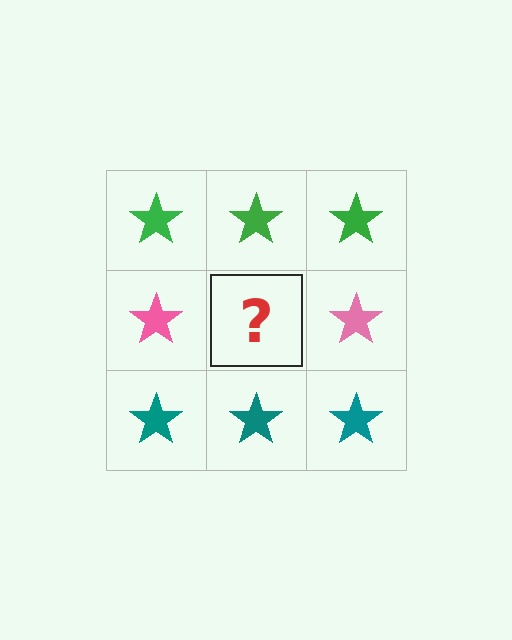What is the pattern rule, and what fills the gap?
The rule is that each row has a consistent color. The gap should be filled with a pink star.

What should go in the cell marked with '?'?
The missing cell should contain a pink star.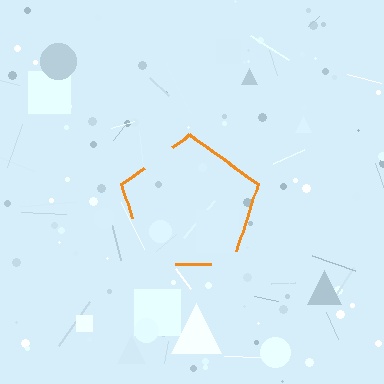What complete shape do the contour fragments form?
The contour fragments form a pentagon.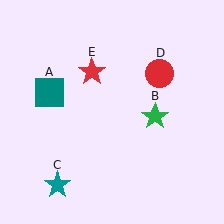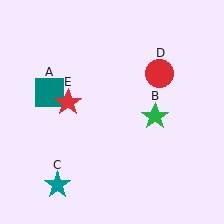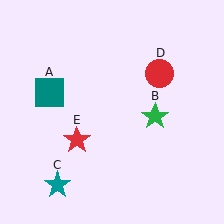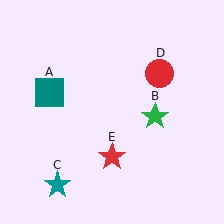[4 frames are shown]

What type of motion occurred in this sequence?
The red star (object E) rotated counterclockwise around the center of the scene.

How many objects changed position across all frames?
1 object changed position: red star (object E).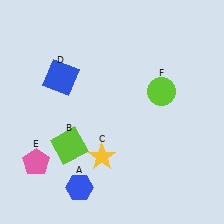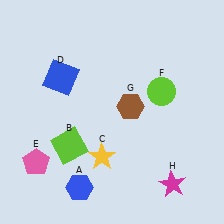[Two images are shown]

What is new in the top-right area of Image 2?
A brown hexagon (G) was added in the top-right area of Image 2.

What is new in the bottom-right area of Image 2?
A magenta star (H) was added in the bottom-right area of Image 2.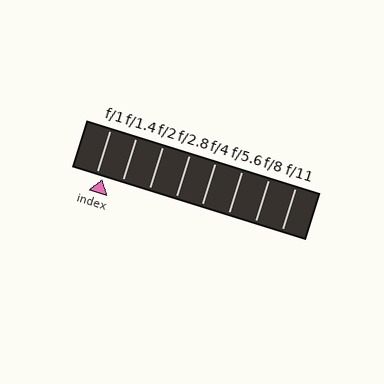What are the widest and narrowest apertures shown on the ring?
The widest aperture shown is f/1 and the narrowest is f/11.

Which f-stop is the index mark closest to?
The index mark is closest to f/1.